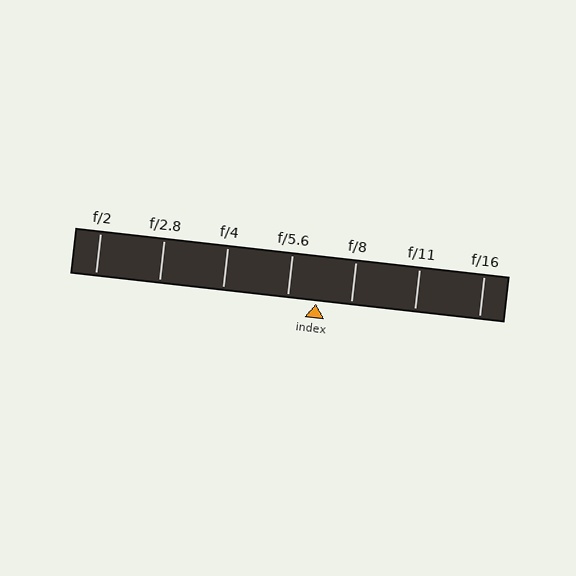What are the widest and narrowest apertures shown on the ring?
The widest aperture shown is f/2 and the narrowest is f/16.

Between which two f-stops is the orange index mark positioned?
The index mark is between f/5.6 and f/8.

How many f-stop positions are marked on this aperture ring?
There are 7 f-stop positions marked.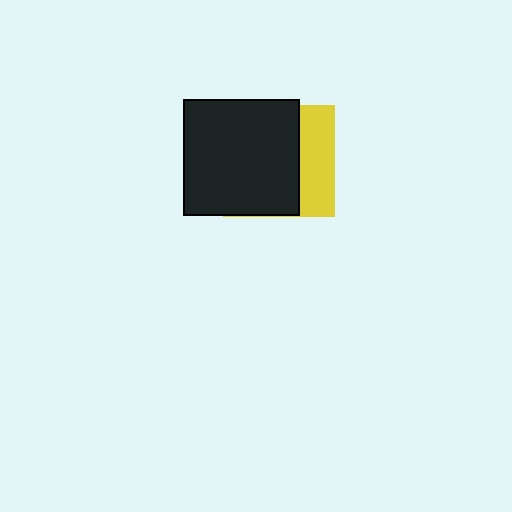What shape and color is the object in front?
The object in front is a black square.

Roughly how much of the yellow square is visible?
A small part of it is visible (roughly 33%).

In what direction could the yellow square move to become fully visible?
The yellow square could move right. That would shift it out from behind the black square entirely.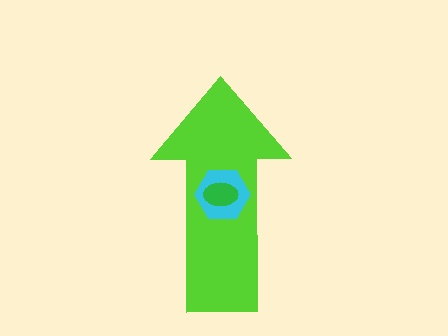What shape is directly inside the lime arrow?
The cyan hexagon.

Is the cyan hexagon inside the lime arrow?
Yes.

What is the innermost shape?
The green ellipse.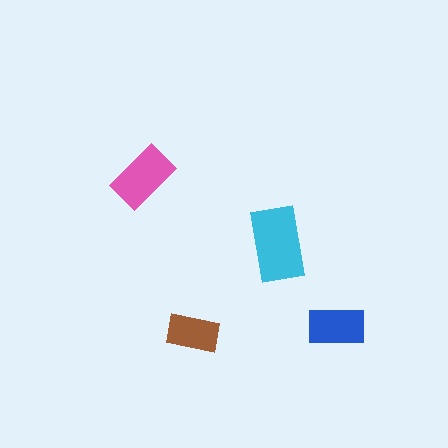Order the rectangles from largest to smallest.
the cyan one, the pink one, the blue one, the brown one.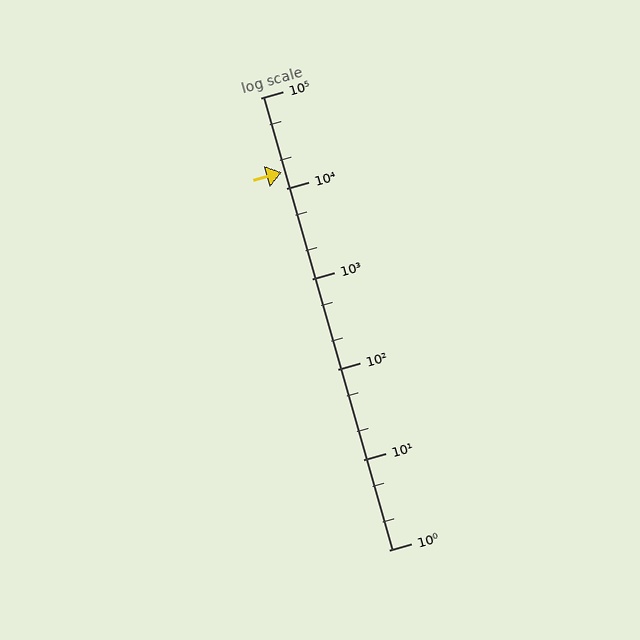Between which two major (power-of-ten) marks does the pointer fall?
The pointer is between 10000 and 100000.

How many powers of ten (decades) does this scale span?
The scale spans 5 decades, from 1 to 100000.